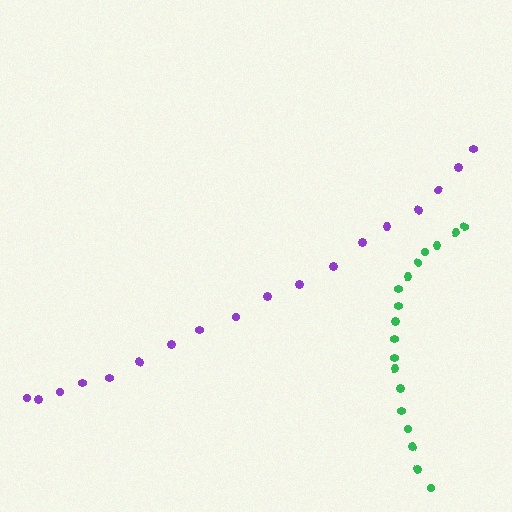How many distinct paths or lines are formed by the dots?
There are 2 distinct paths.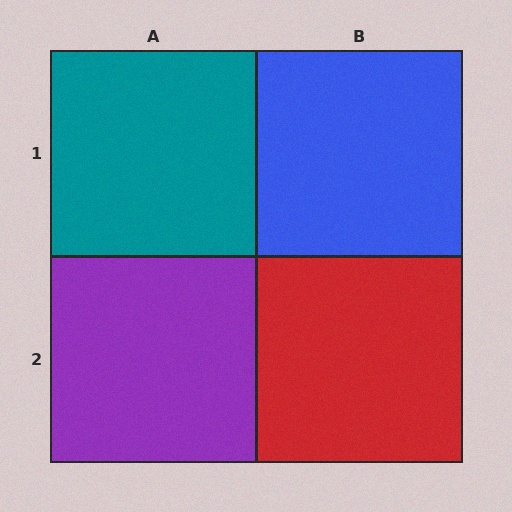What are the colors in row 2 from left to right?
Purple, red.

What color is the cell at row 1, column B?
Blue.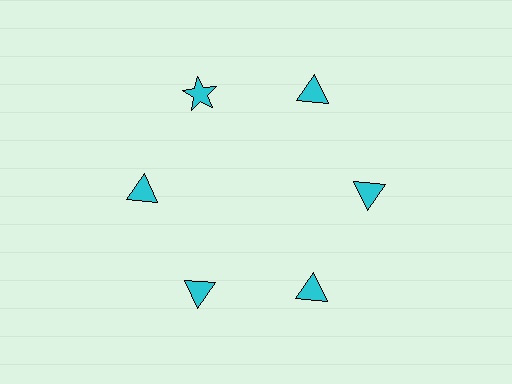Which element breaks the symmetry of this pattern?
The cyan star at roughly the 11 o'clock position breaks the symmetry. All other shapes are cyan triangles.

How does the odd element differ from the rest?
It has a different shape: star instead of triangle.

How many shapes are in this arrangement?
There are 6 shapes arranged in a ring pattern.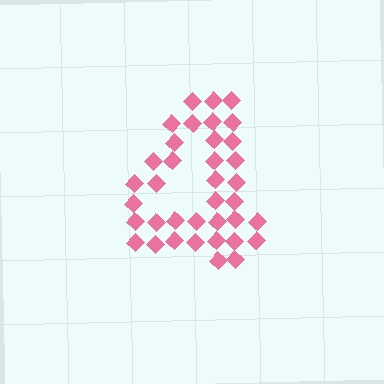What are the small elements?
The small elements are diamonds.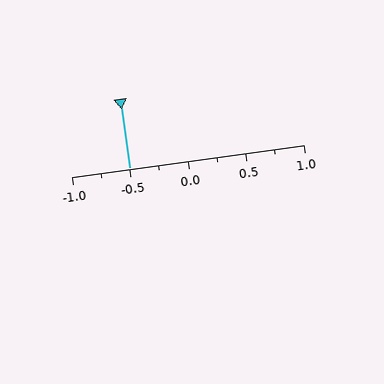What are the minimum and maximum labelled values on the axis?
The axis runs from -1.0 to 1.0.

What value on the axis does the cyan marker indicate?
The marker indicates approximately -0.5.